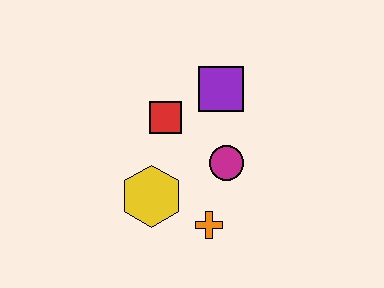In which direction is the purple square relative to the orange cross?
The purple square is above the orange cross.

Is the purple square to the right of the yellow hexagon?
Yes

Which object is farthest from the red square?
The orange cross is farthest from the red square.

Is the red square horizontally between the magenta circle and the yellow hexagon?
Yes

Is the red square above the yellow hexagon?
Yes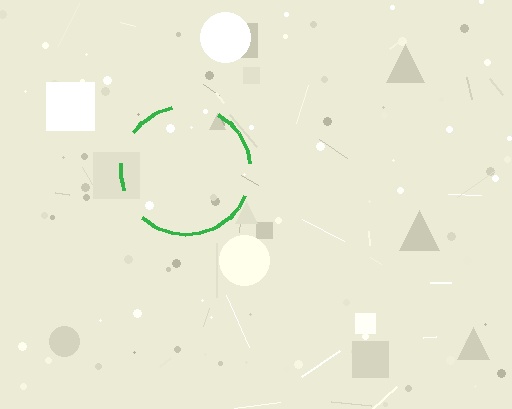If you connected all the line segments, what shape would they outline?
They would outline a circle.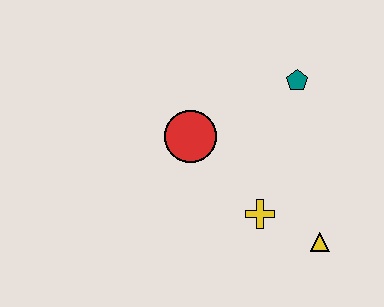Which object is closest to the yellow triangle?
The yellow cross is closest to the yellow triangle.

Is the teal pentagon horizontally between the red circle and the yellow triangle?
Yes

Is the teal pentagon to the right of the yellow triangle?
No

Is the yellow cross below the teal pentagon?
Yes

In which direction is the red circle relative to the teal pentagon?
The red circle is to the left of the teal pentagon.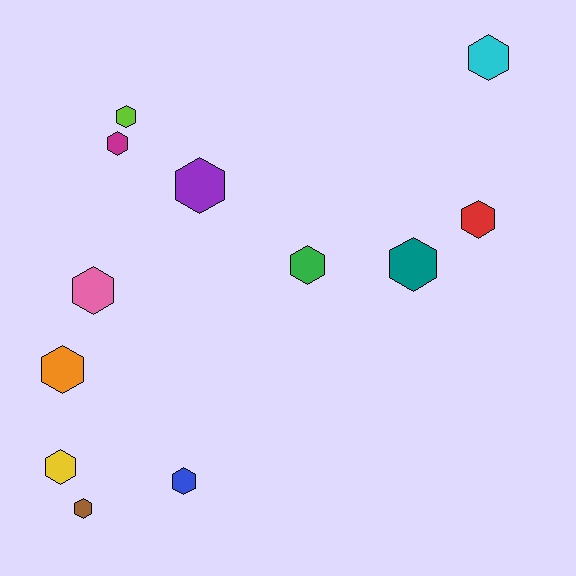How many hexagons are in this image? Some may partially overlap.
There are 12 hexagons.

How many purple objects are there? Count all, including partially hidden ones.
There is 1 purple object.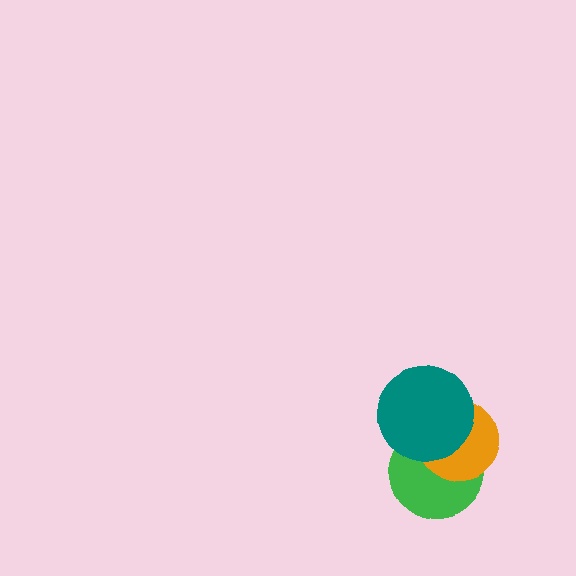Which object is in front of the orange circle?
The teal circle is in front of the orange circle.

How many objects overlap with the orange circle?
2 objects overlap with the orange circle.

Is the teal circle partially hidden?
No, no other shape covers it.